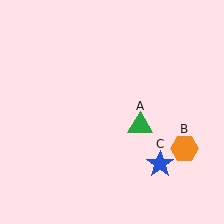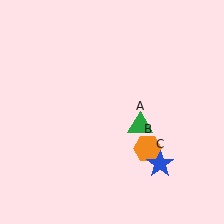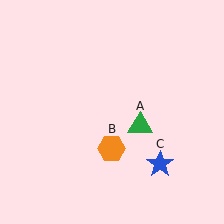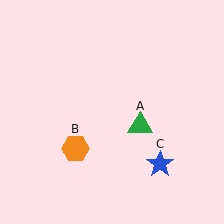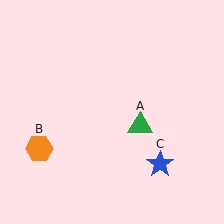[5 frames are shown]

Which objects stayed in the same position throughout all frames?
Green triangle (object A) and blue star (object C) remained stationary.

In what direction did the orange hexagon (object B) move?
The orange hexagon (object B) moved left.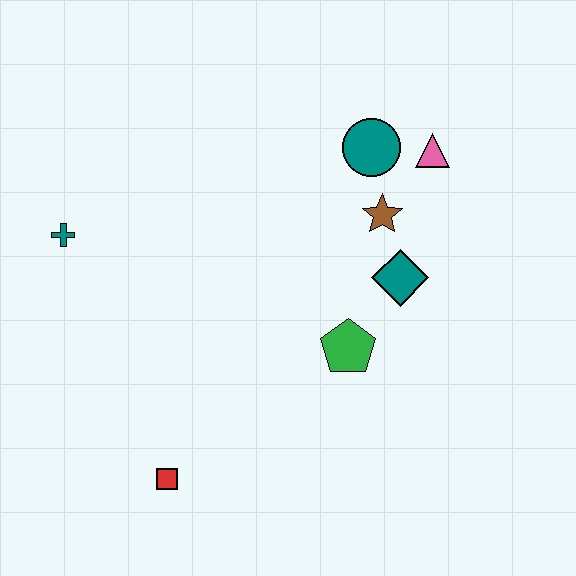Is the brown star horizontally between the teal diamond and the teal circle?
Yes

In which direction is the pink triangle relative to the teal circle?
The pink triangle is to the right of the teal circle.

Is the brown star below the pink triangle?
Yes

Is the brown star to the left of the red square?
No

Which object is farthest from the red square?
The pink triangle is farthest from the red square.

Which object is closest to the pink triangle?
The teal circle is closest to the pink triangle.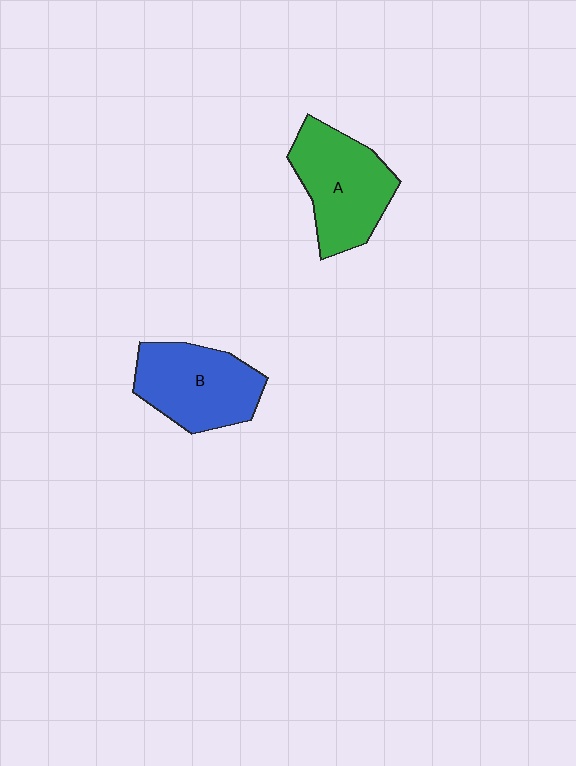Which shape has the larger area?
Shape A (green).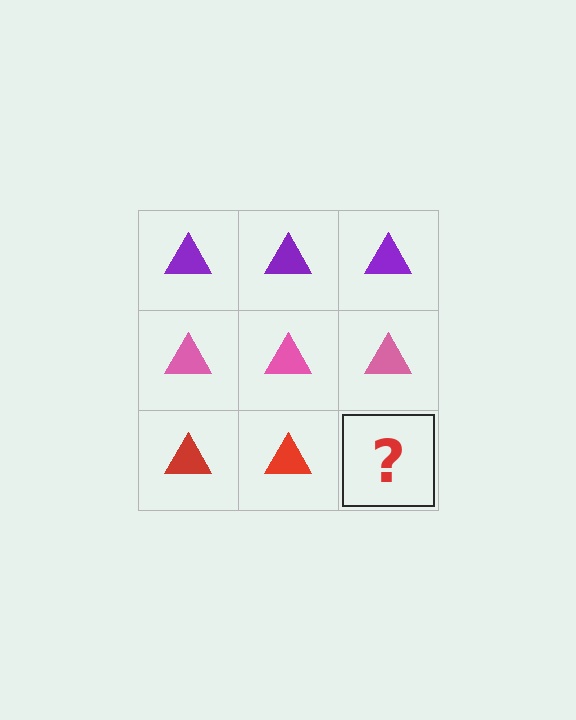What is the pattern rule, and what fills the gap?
The rule is that each row has a consistent color. The gap should be filled with a red triangle.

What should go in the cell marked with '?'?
The missing cell should contain a red triangle.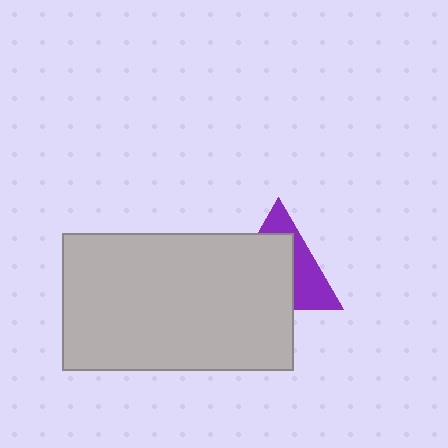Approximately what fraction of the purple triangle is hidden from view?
Roughly 60% of the purple triangle is hidden behind the light gray rectangle.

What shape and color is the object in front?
The object in front is a light gray rectangle.